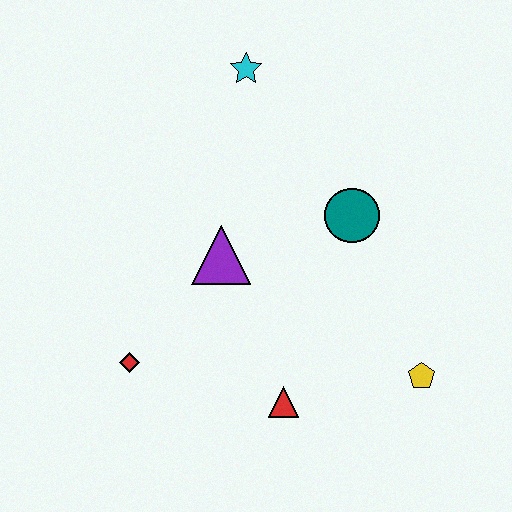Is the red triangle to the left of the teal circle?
Yes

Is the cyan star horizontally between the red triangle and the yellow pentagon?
No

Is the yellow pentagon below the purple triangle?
Yes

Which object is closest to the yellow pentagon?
The red triangle is closest to the yellow pentagon.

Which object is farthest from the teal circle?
The red diamond is farthest from the teal circle.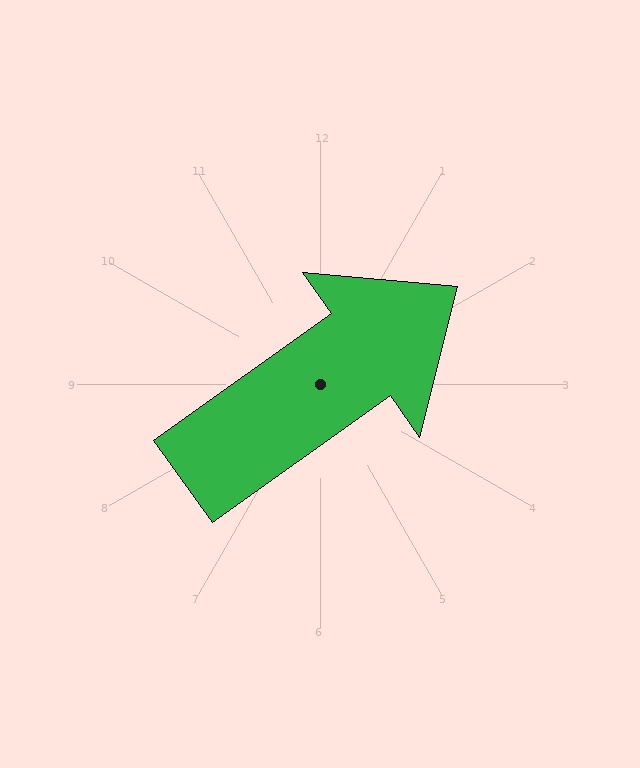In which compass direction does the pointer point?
Northeast.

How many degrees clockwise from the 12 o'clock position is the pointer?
Approximately 55 degrees.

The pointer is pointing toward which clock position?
Roughly 2 o'clock.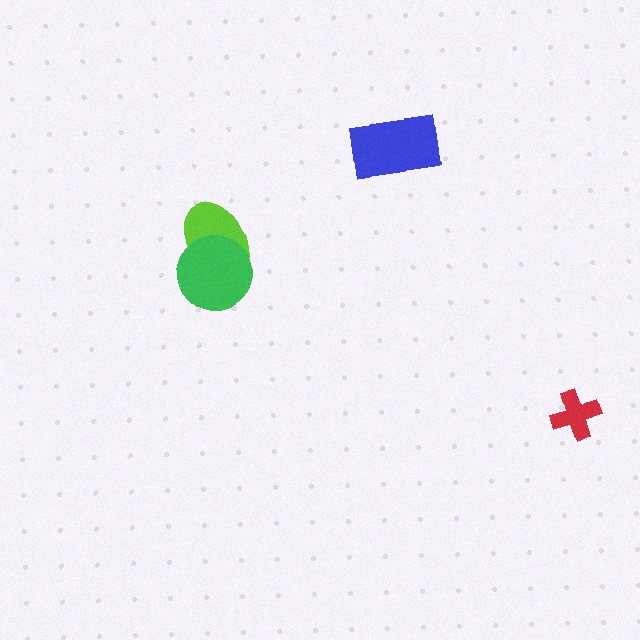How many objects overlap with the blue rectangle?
0 objects overlap with the blue rectangle.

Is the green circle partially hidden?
No, no other shape covers it.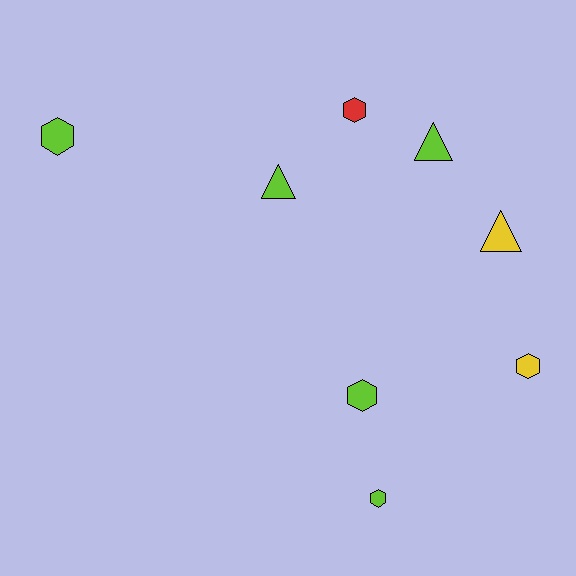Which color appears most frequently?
Lime, with 5 objects.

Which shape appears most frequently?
Hexagon, with 5 objects.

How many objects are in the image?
There are 8 objects.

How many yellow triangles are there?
There is 1 yellow triangle.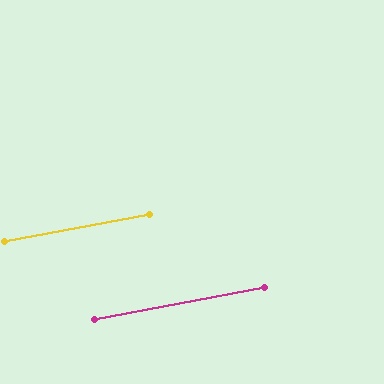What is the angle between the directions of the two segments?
Approximately 0 degrees.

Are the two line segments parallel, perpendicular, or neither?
Parallel — their directions differ by only 0.3°.